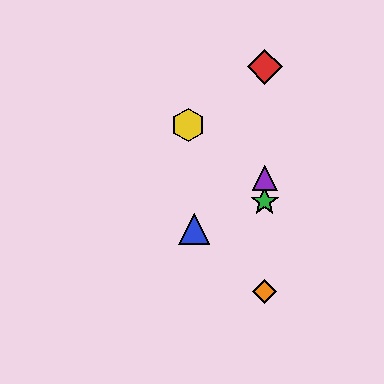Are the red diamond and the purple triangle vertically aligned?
Yes, both are at x≈265.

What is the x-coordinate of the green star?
The green star is at x≈265.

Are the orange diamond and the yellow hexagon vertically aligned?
No, the orange diamond is at x≈265 and the yellow hexagon is at x≈188.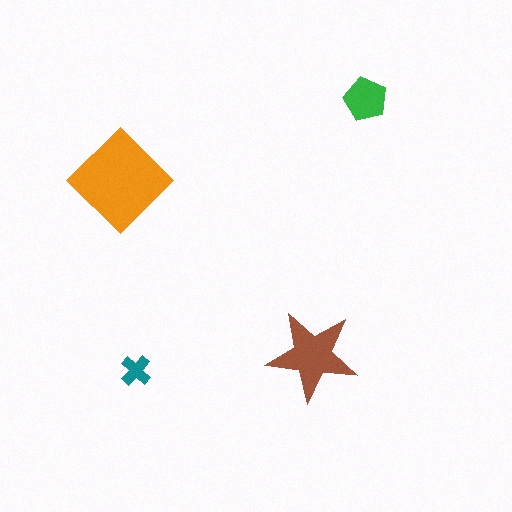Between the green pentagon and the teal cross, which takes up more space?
The green pentagon.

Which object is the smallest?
The teal cross.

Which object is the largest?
The orange diamond.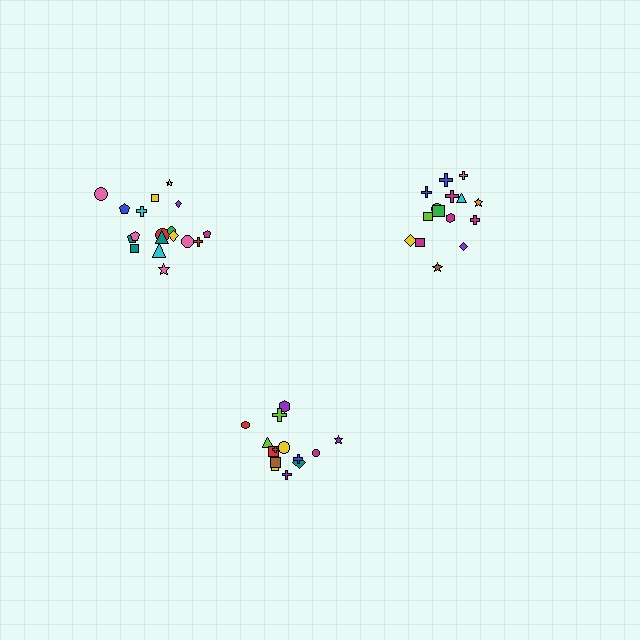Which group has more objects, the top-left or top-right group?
The top-left group.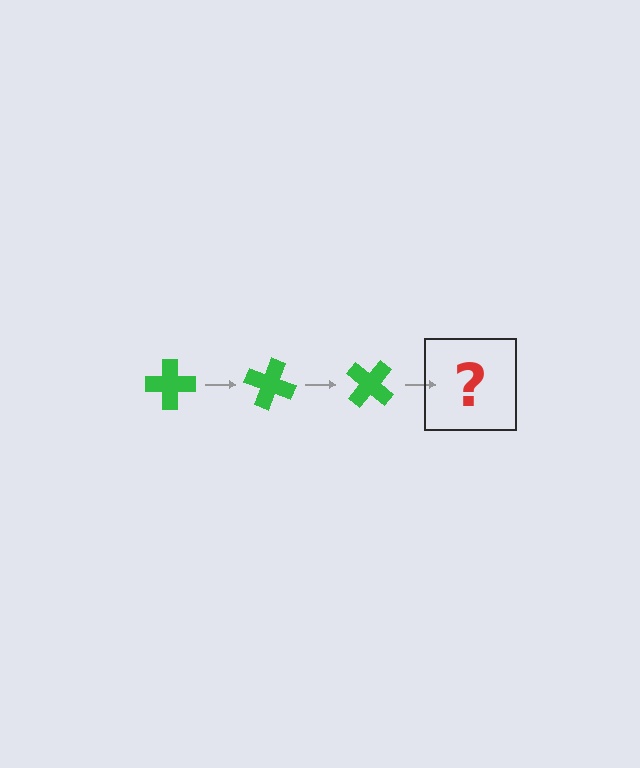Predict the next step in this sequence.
The next step is a green cross rotated 60 degrees.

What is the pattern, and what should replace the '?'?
The pattern is that the cross rotates 20 degrees each step. The '?' should be a green cross rotated 60 degrees.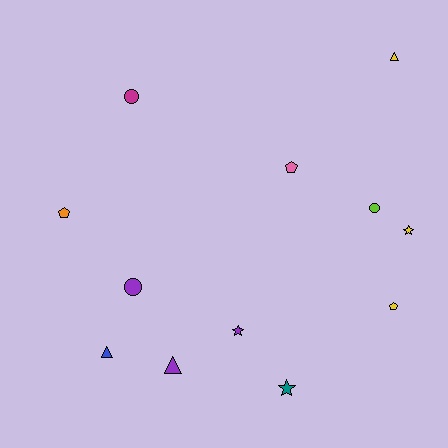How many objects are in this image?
There are 12 objects.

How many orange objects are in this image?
There is 1 orange object.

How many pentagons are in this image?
There are 3 pentagons.